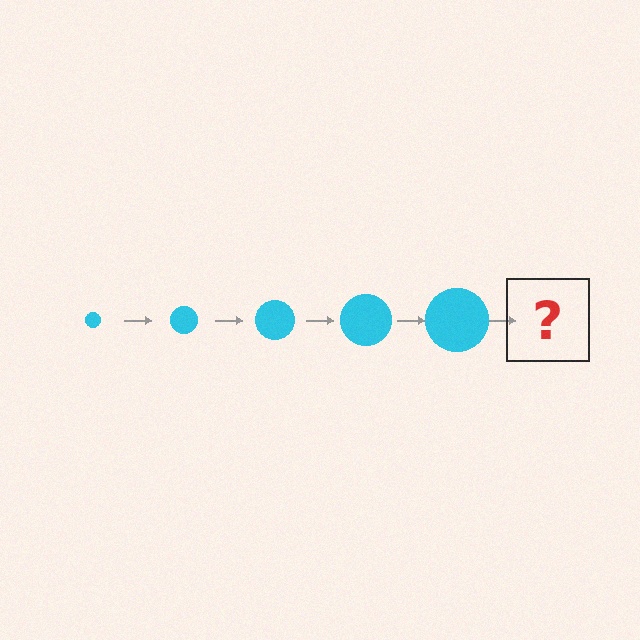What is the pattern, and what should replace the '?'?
The pattern is that the circle gets progressively larger each step. The '?' should be a cyan circle, larger than the previous one.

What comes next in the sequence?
The next element should be a cyan circle, larger than the previous one.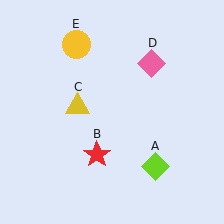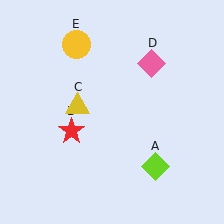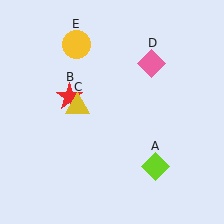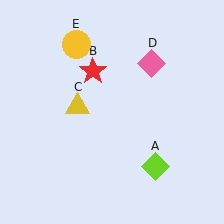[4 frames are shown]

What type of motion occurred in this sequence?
The red star (object B) rotated clockwise around the center of the scene.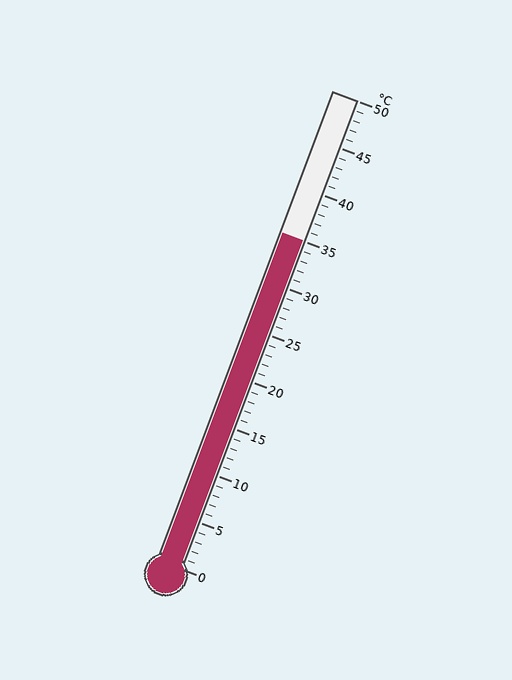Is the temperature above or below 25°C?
The temperature is above 25°C.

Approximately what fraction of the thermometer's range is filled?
The thermometer is filled to approximately 70% of its range.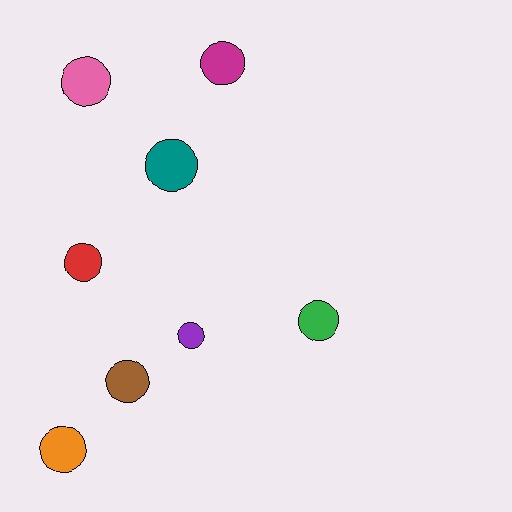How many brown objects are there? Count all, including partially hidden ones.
There is 1 brown object.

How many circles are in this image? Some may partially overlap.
There are 8 circles.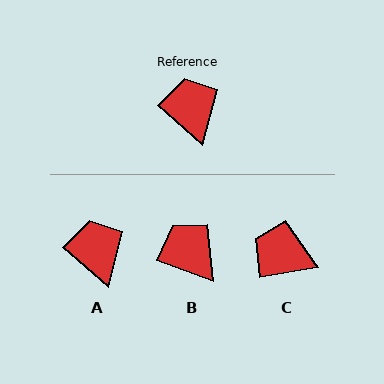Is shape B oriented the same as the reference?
No, it is off by about 21 degrees.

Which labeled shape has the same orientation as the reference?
A.